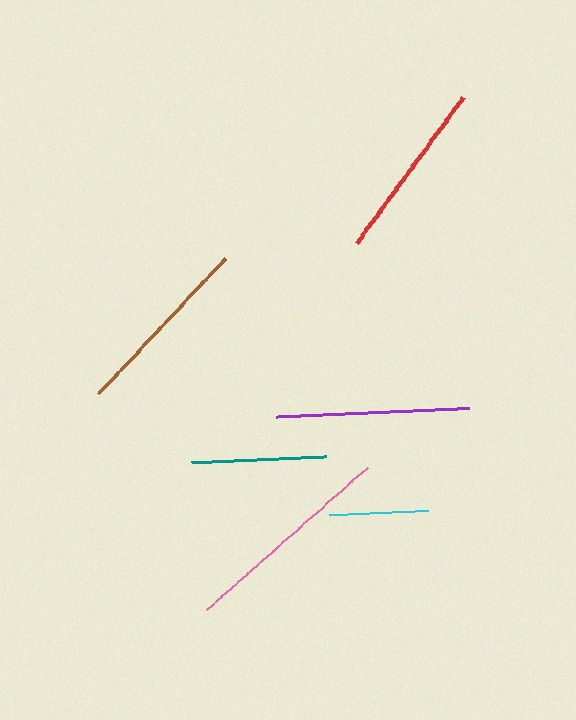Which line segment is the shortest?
The cyan line is the shortest at approximately 99 pixels.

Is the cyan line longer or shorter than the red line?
The red line is longer than the cyan line.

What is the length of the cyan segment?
The cyan segment is approximately 99 pixels long.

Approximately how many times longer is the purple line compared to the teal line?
The purple line is approximately 1.4 times the length of the teal line.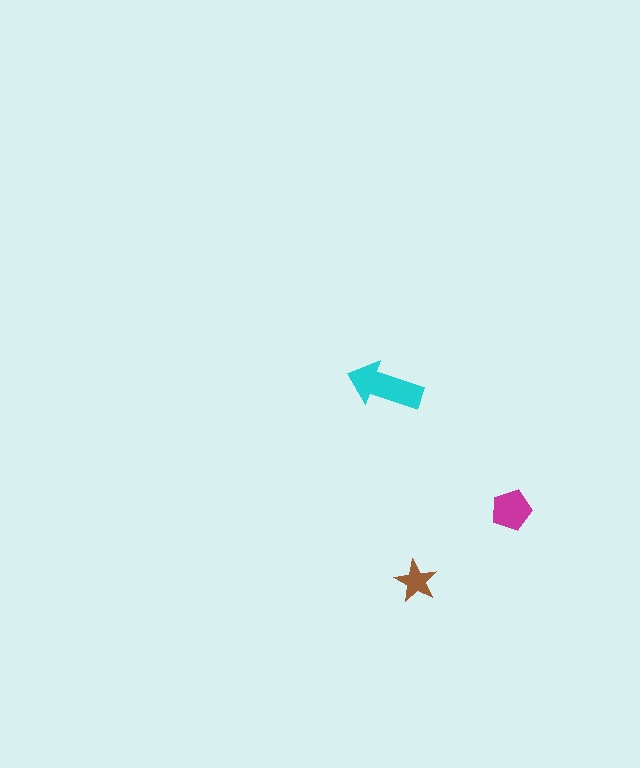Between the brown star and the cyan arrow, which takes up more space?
The cyan arrow.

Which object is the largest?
The cyan arrow.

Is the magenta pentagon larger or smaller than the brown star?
Larger.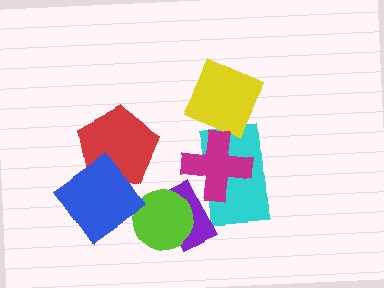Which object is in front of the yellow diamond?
The magenta cross is in front of the yellow diamond.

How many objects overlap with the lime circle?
1 object overlaps with the lime circle.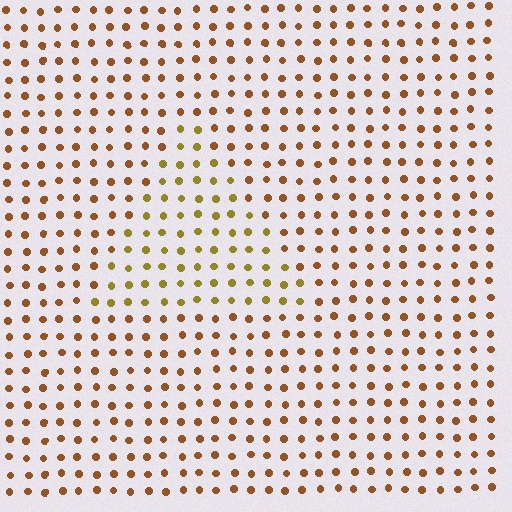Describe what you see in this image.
The image is filled with small brown elements in a uniform arrangement. A triangle-shaped region is visible where the elements are tinted to a slightly different hue, forming a subtle color boundary.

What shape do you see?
I see a triangle.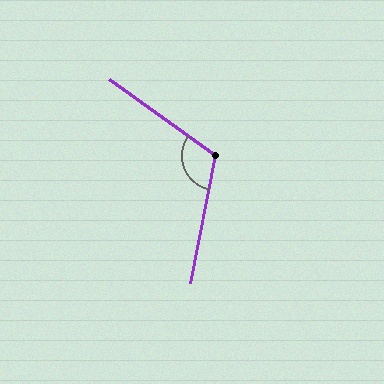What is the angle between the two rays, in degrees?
Approximately 114 degrees.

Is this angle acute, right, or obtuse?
It is obtuse.